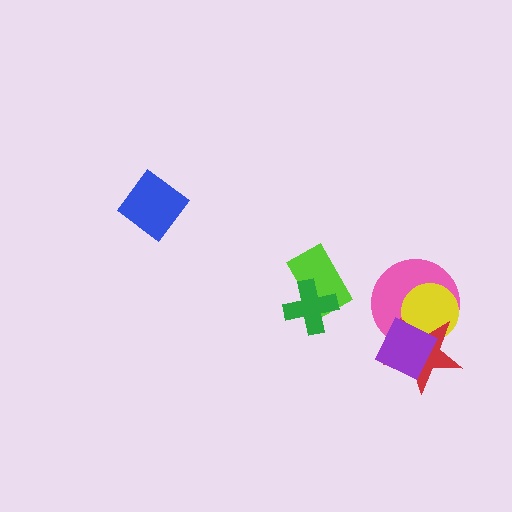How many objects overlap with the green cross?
1 object overlaps with the green cross.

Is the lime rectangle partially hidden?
Yes, it is partially covered by another shape.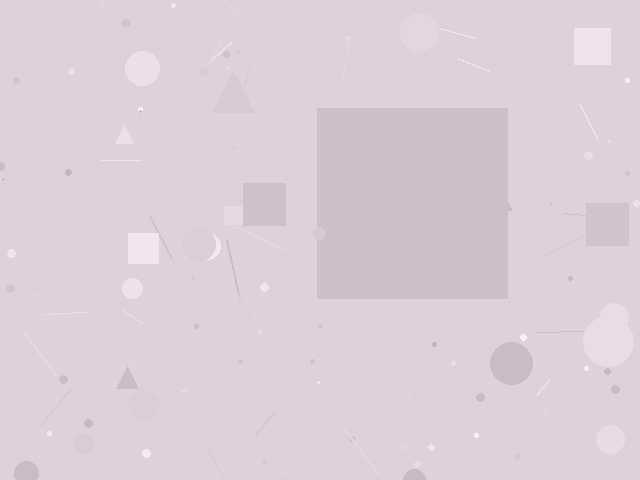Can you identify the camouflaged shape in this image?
The camouflaged shape is a square.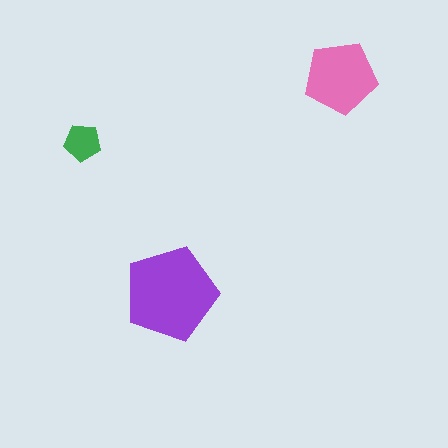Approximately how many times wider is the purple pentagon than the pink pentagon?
About 1.5 times wider.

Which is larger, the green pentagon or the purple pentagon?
The purple one.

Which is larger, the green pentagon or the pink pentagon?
The pink one.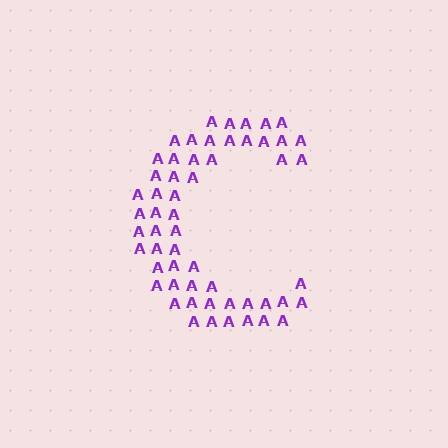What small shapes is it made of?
It is made of small letter A's.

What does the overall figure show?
The overall figure shows the letter C.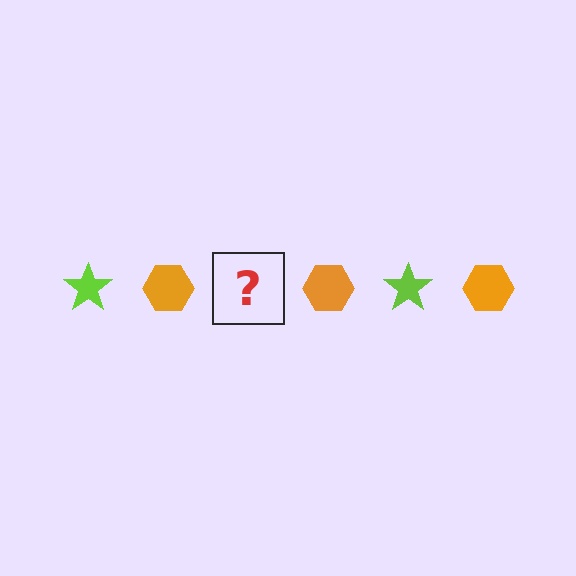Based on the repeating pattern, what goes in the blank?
The blank should be a lime star.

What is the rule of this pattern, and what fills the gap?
The rule is that the pattern alternates between lime star and orange hexagon. The gap should be filled with a lime star.